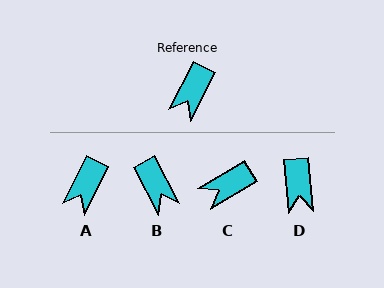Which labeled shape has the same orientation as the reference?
A.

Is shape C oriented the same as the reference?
No, it is off by about 32 degrees.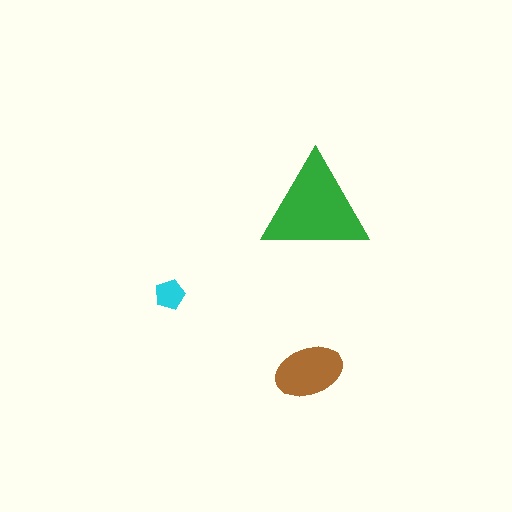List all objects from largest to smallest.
The green triangle, the brown ellipse, the cyan pentagon.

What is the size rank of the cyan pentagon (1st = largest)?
3rd.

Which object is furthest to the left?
The cyan pentagon is leftmost.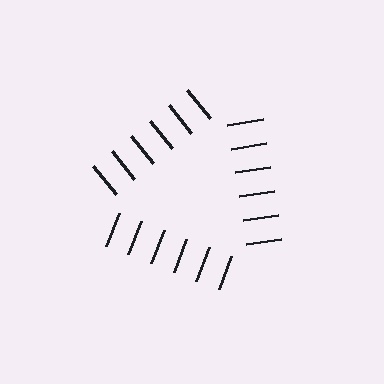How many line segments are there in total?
18 — 6 along each of the 3 edges.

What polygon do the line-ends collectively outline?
An illusory triangle — the line segments terminate on its edges but no continuous stroke is drawn.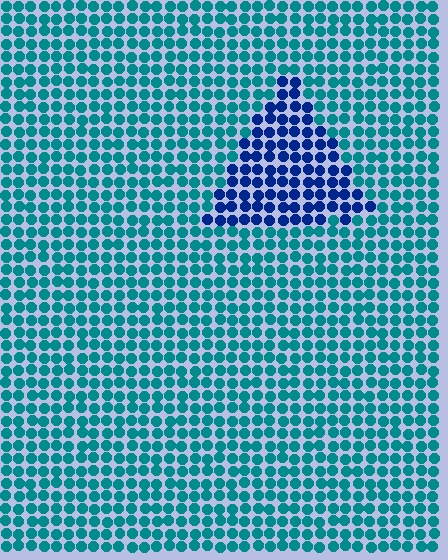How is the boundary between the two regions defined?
The boundary is defined purely by a slight shift in hue (about 43 degrees). Spacing, size, and orientation are identical on both sides.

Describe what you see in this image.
The image is filled with small teal elements in a uniform arrangement. A triangle-shaped region is visible where the elements are tinted to a slightly different hue, forming a subtle color boundary.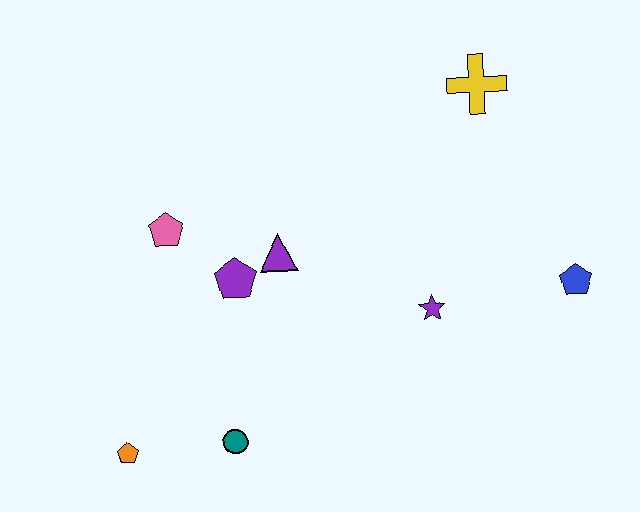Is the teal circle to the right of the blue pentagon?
No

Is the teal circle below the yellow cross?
Yes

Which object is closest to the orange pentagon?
The teal circle is closest to the orange pentagon.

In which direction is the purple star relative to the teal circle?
The purple star is to the right of the teal circle.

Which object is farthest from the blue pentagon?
The orange pentagon is farthest from the blue pentagon.